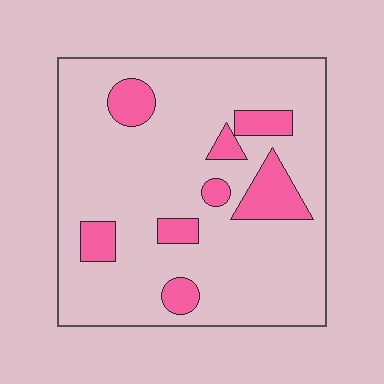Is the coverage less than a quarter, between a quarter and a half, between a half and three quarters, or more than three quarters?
Less than a quarter.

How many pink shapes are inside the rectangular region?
8.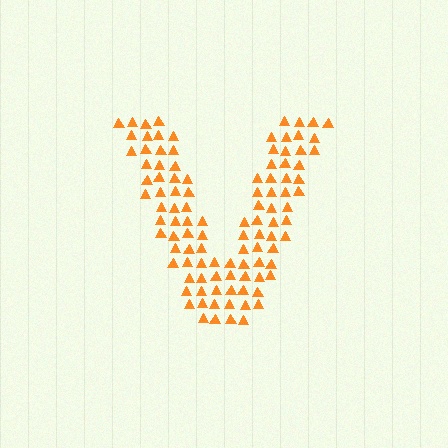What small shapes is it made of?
It is made of small triangles.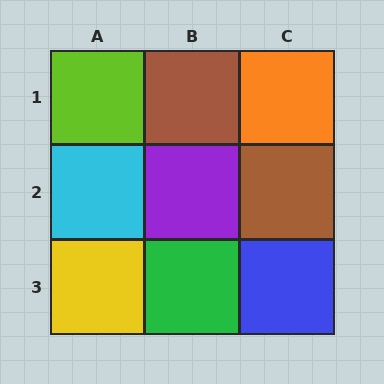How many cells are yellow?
1 cell is yellow.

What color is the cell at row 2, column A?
Cyan.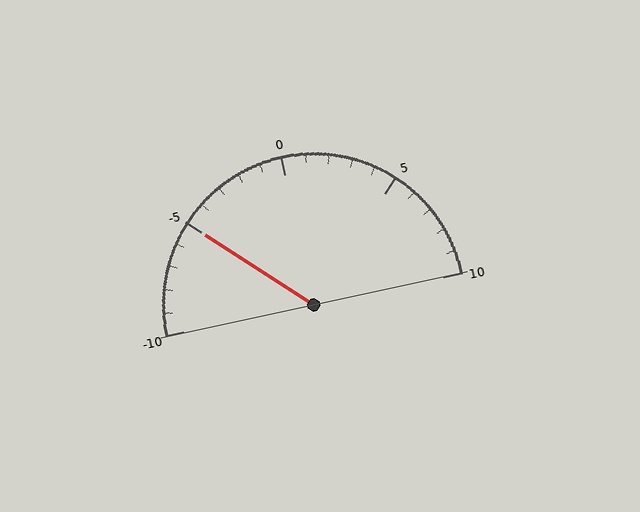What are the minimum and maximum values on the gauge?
The gauge ranges from -10 to 10.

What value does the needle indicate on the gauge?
The needle indicates approximately -5.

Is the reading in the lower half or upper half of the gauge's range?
The reading is in the lower half of the range (-10 to 10).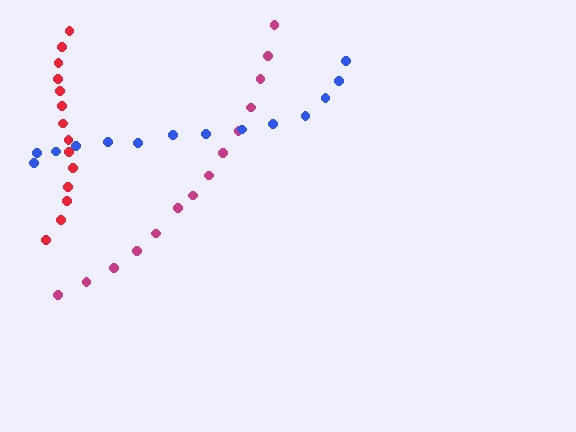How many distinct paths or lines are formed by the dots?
There are 3 distinct paths.